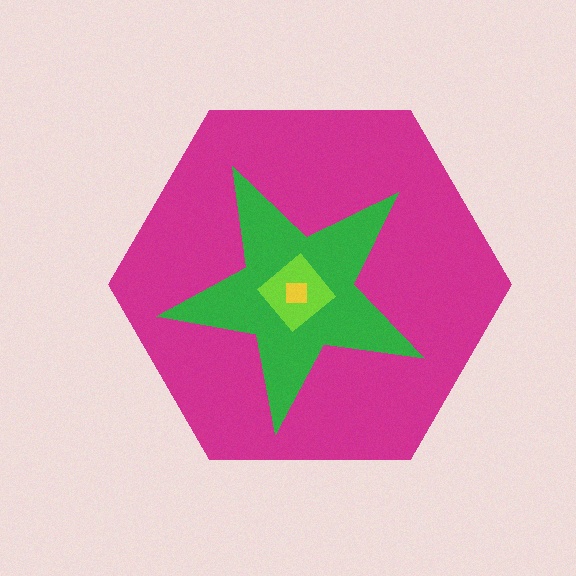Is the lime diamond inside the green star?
Yes.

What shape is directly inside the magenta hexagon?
The green star.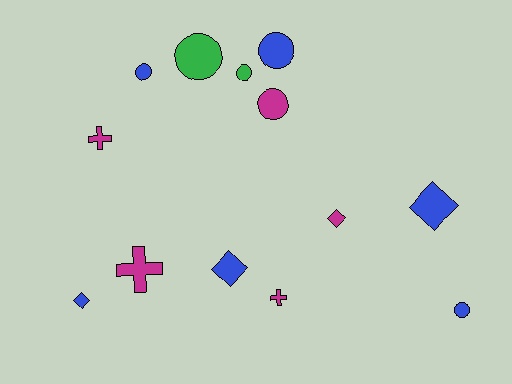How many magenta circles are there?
There is 1 magenta circle.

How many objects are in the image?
There are 13 objects.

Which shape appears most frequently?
Circle, with 6 objects.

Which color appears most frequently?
Blue, with 6 objects.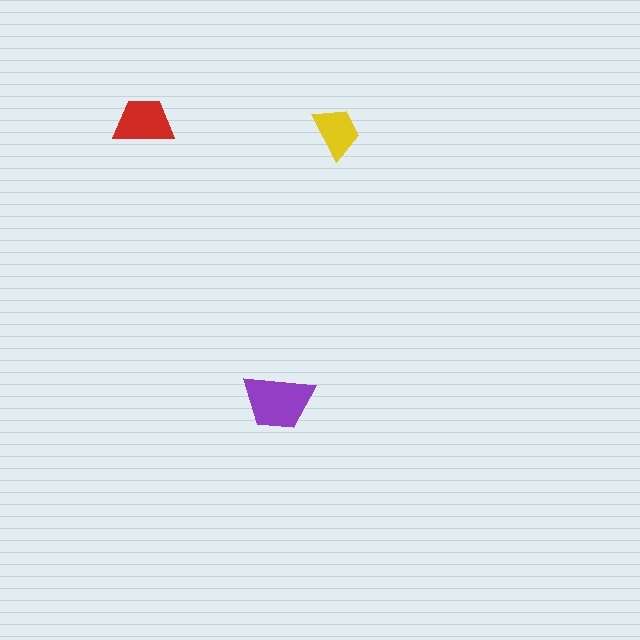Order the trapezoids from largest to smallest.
the purple one, the red one, the yellow one.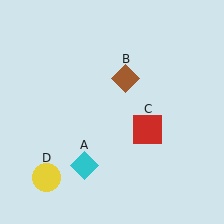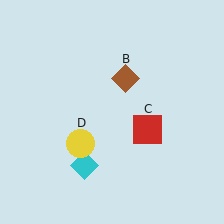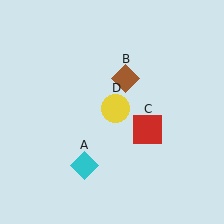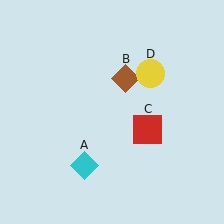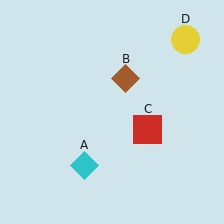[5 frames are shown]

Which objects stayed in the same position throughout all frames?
Cyan diamond (object A) and brown diamond (object B) and red square (object C) remained stationary.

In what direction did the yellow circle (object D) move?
The yellow circle (object D) moved up and to the right.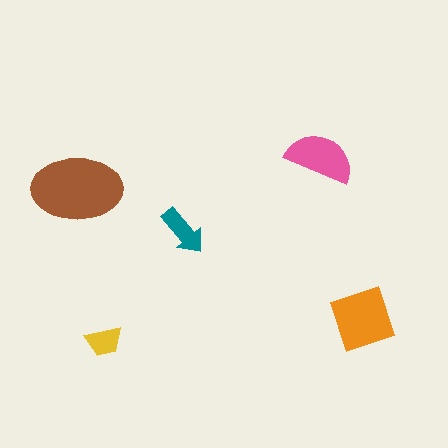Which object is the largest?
The brown ellipse.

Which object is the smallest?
The yellow trapezoid.